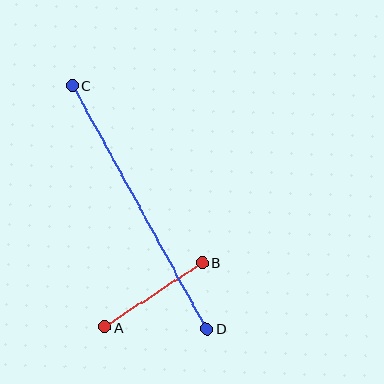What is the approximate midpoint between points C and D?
The midpoint is at approximately (139, 207) pixels.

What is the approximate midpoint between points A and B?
The midpoint is at approximately (153, 295) pixels.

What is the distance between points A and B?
The distance is approximately 117 pixels.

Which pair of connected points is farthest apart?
Points C and D are farthest apart.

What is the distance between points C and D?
The distance is approximately 278 pixels.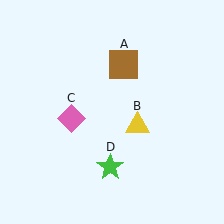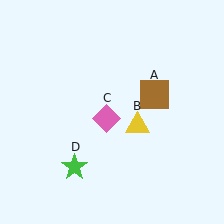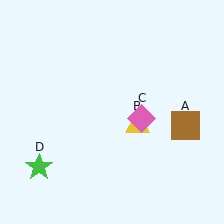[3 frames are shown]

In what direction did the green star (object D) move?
The green star (object D) moved left.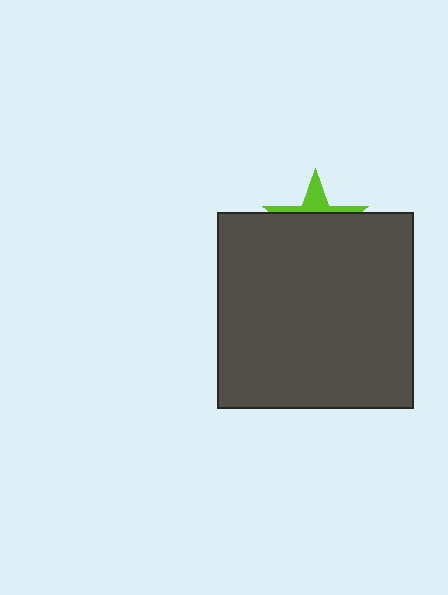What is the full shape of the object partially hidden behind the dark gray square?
The partially hidden object is a lime star.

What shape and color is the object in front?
The object in front is a dark gray square.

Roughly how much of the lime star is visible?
A small part of it is visible (roughly 29%).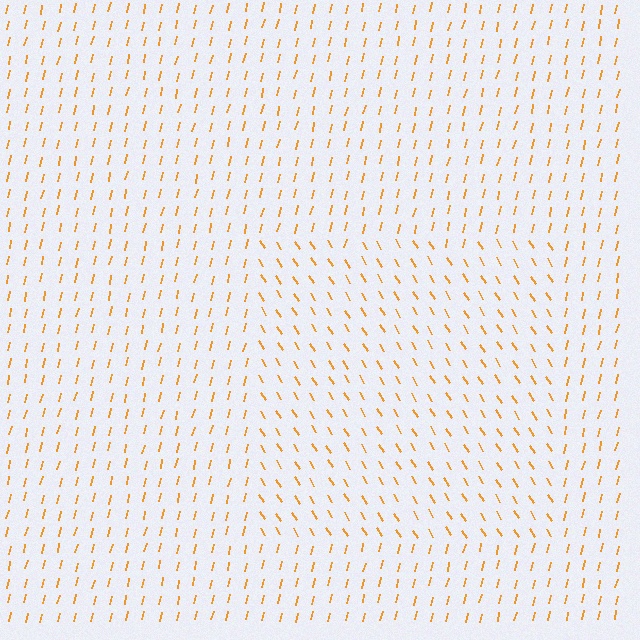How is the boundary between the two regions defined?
The boundary is defined purely by a change in line orientation (approximately 45 degrees difference). All lines are the same color and thickness.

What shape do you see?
I see a rectangle.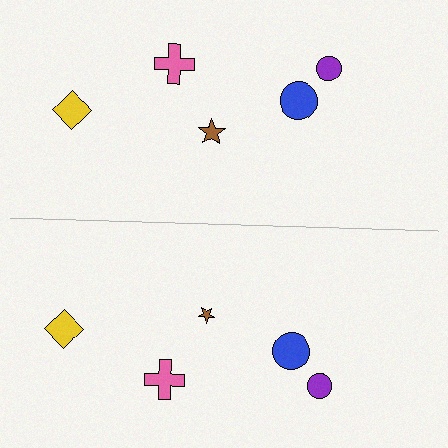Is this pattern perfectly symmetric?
No, the pattern is not perfectly symmetric. The brown star on the bottom side has a different size than its mirror counterpart.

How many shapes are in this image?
There are 10 shapes in this image.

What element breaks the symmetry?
The brown star on the bottom side has a different size than its mirror counterpart.